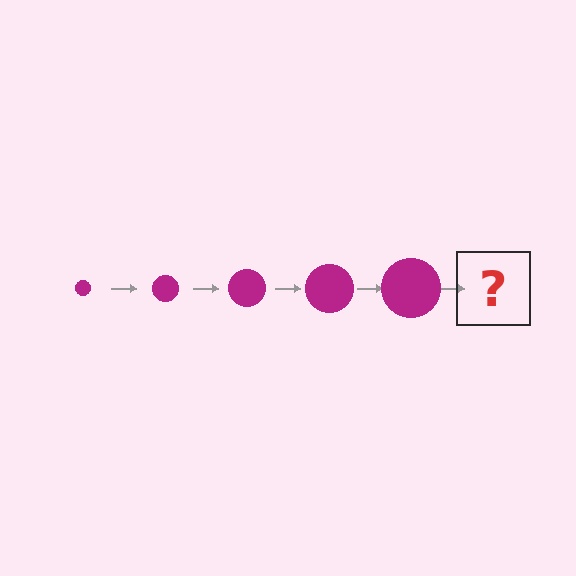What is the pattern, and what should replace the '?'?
The pattern is that the circle gets progressively larger each step. The '?' should be a magenta circle, larger than the previous one.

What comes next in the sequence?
The next element should be a magenta circle, larger than the previous one.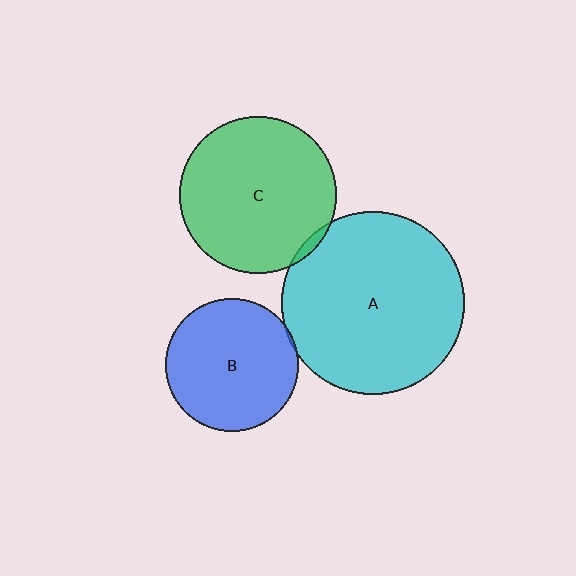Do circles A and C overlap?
Yes.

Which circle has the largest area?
Circle A (cyan).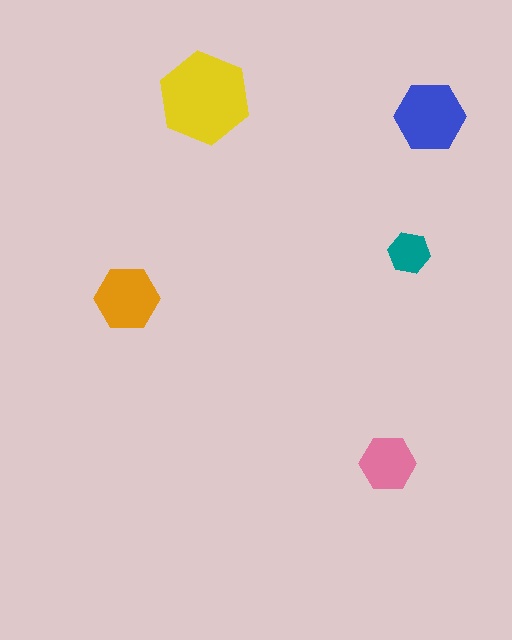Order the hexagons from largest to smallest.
the yellow one, the blue one, the orange one, the pink one, the teal one.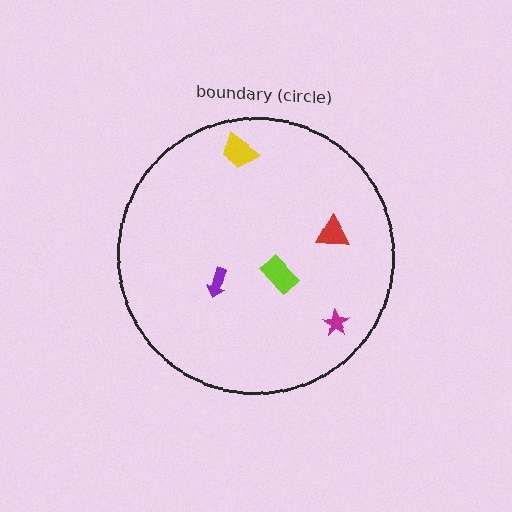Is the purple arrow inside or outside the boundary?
Inside.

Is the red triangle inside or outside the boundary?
Inside.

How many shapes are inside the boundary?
5 inside, 0 outside.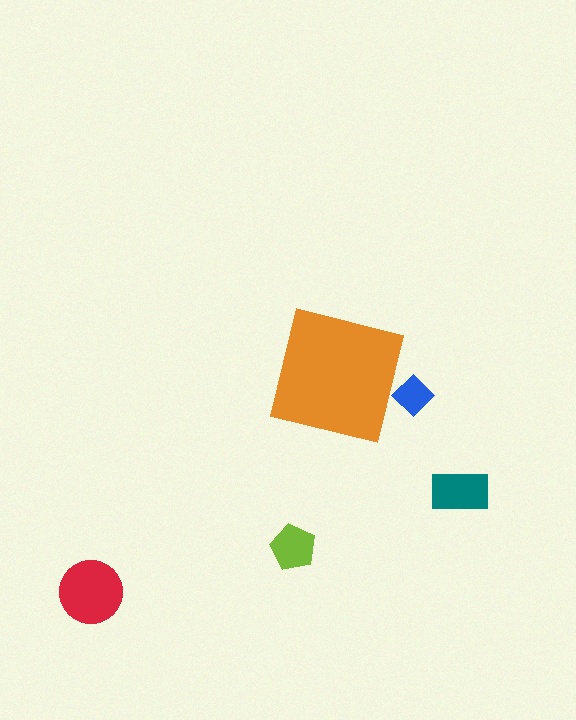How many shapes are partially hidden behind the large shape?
1 shape is partially hidden.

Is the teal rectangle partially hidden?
No, the teal rectangle is fully visible.